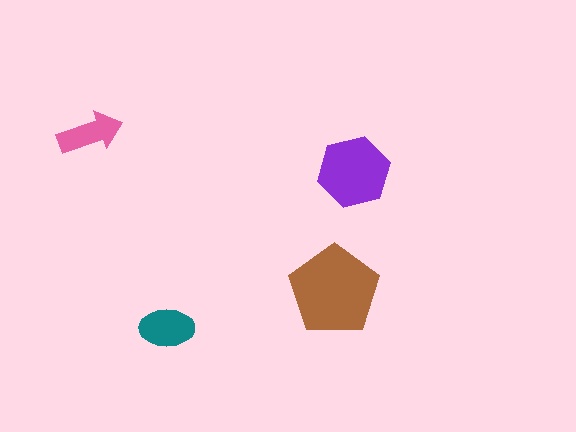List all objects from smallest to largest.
The pink arrow, the teal ellipse, the purple hexagon, the brown pentagon.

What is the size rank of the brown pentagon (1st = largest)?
1st.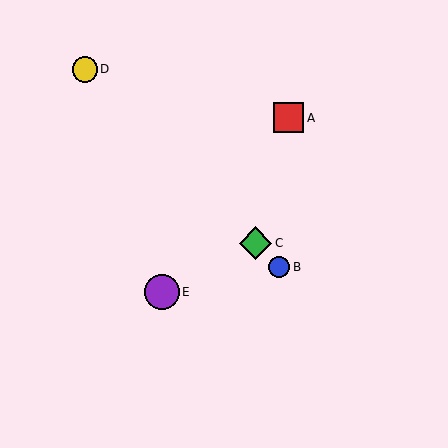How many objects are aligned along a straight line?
3 objects (B, C, D) are aligned along a straight line.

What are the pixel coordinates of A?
Object A is at (288, 118).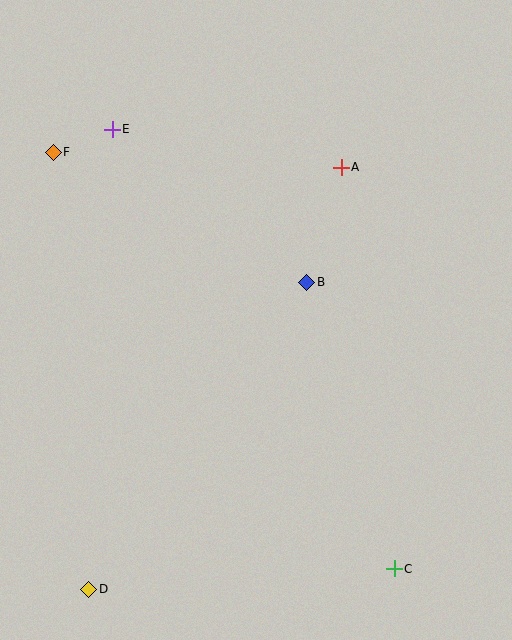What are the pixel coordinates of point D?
Point D is at (89, 589).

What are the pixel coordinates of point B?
Point B is at (307, 283).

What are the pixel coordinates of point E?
Point E is at (112, 129).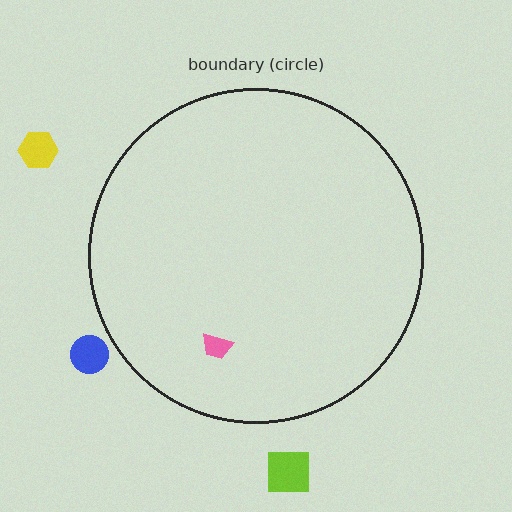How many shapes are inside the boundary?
1 inside, 3 outside.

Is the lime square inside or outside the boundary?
Outside.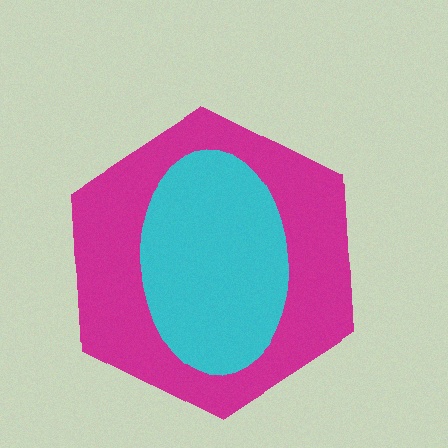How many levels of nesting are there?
2.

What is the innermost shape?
The cyan ellipse.